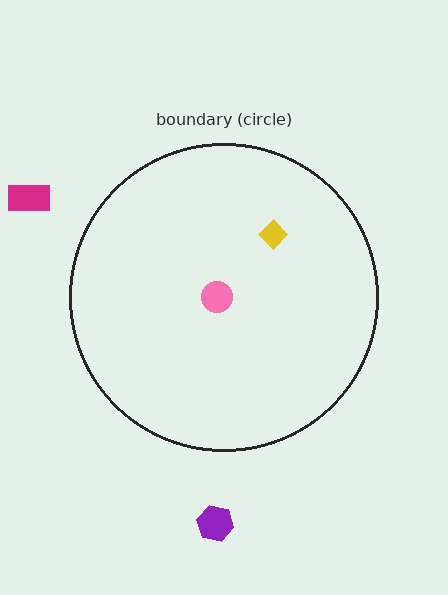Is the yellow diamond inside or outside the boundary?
Inside.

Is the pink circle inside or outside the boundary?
Inside.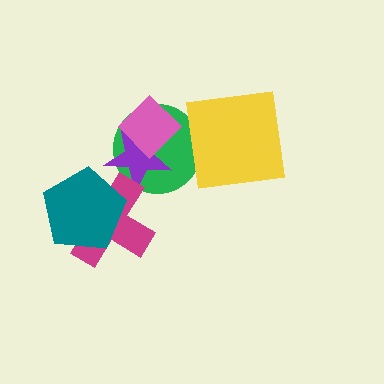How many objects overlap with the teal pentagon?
1 object overlaps with the teal pentagon.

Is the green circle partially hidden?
Yes, it is partially covered by another shape.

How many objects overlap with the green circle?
3 objects overlap with the green circle.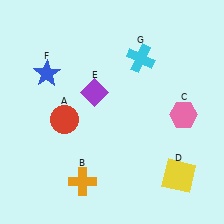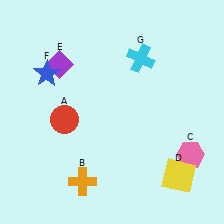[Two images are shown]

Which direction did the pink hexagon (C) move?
The pink hexagon (C) moved down.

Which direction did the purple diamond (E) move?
The purple diamond (E) moved left.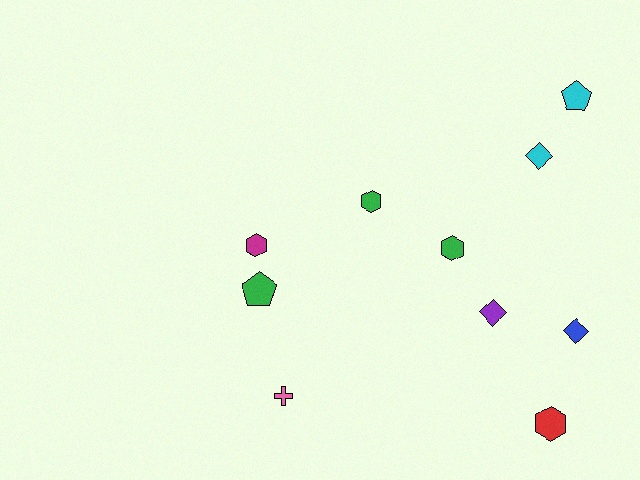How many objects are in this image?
There are 10 objects.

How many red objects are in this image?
There is 1 red object.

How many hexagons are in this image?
There are 4 hexagons.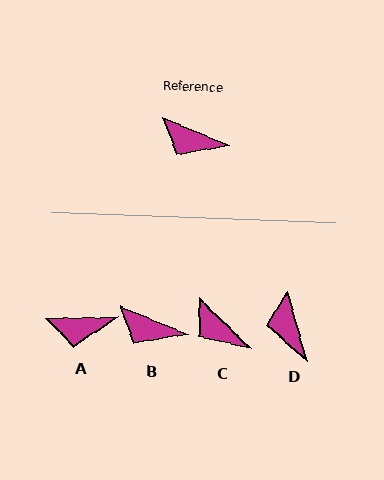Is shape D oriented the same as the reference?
No, it is off by about 52 degrees.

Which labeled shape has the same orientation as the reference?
B.